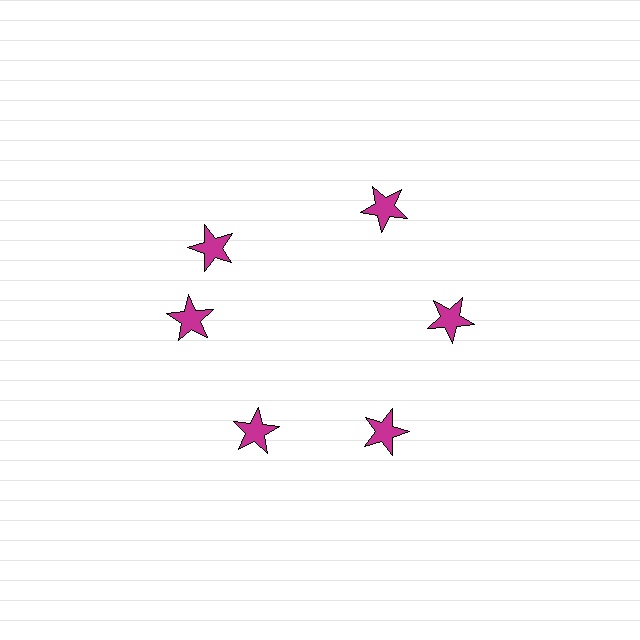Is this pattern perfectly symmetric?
No. The 6 magenta stars are arranged in a ring, but one element near the 11 o'clock position is rotated out of alignment along the ring, breaking the 6-fold rotational symmetry.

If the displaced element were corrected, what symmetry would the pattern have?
It would have 6-fold rotational symmetry — the pattern would map onto itself every 60 degrees.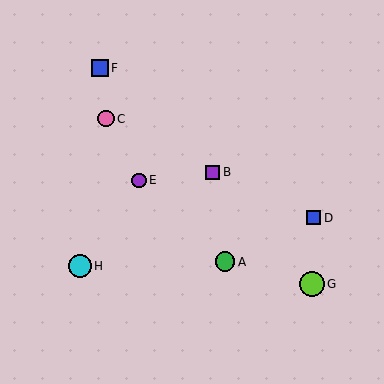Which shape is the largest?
The lime circle (labeled G) is the largest.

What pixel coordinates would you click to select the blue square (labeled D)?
Click at (314, 218) to select the blue square D.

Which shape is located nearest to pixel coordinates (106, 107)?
The pink circle (labeled C) at (106, 119) is nearest to that location.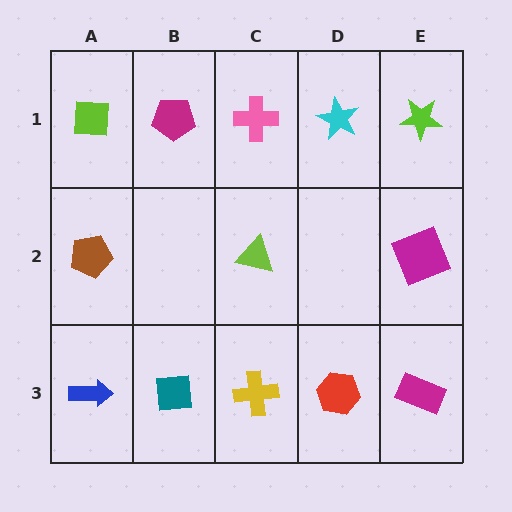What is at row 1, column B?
A magenta pentagon.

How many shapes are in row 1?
5 shapes.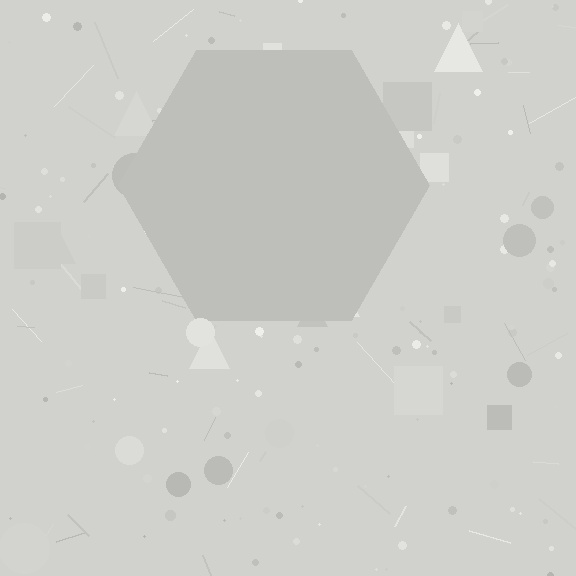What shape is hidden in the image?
A hexagon is hidden in the image.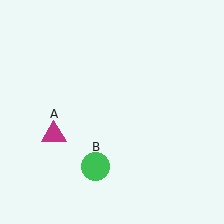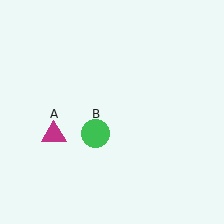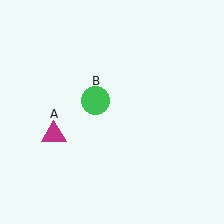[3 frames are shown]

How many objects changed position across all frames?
1 object changed position: green circle (object B).